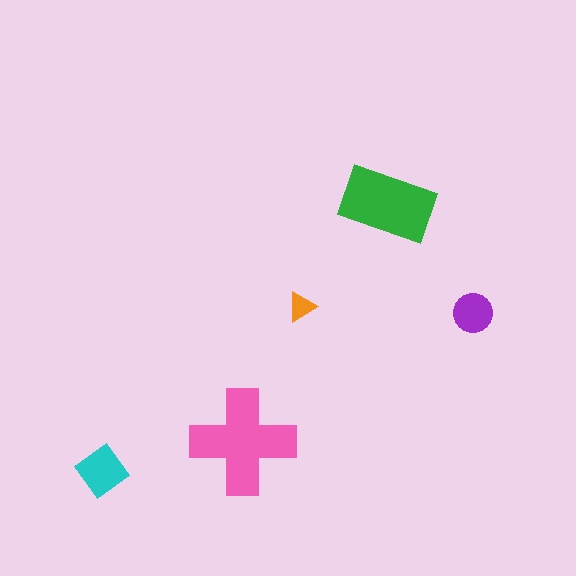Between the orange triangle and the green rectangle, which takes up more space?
The green rectangle.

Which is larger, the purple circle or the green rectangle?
The green rectangle.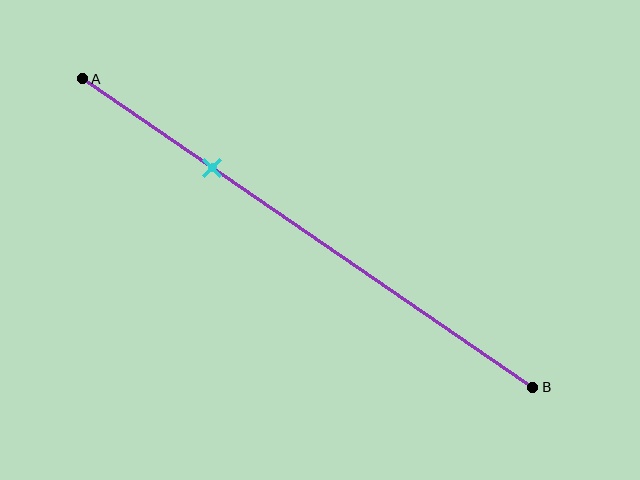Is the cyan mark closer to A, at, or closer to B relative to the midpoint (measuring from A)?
The cyan mark is closer to point A than the midpoint of segment AB.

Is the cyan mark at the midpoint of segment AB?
No, the mark is at about 30% from A, not at the 50% midpoint.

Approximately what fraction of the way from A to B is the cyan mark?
The cyan mark is approximately 30% of the way from A to B.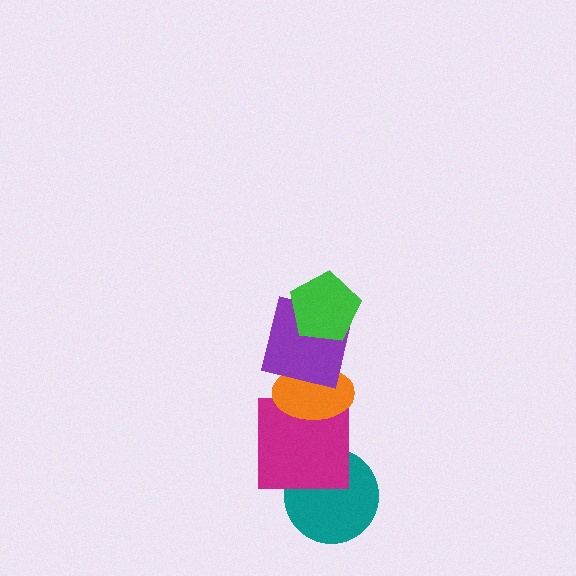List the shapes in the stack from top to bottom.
From top to bottom: the green pentagon, the purple square, the orange ellipse, the magenta square, the teal circle.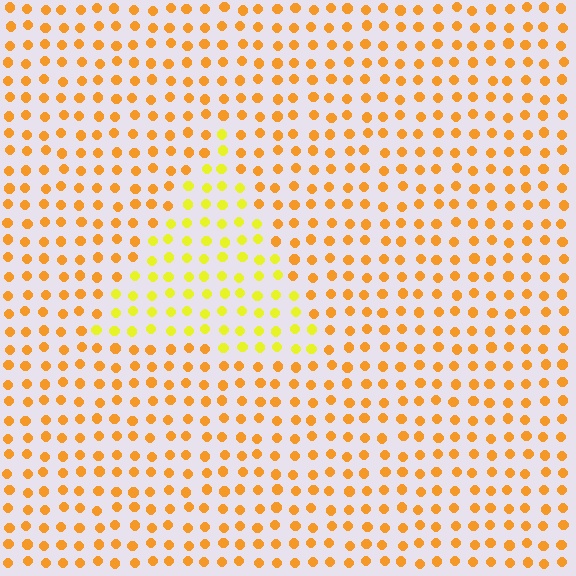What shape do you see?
I see a triangle.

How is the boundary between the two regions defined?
The boundary is defined purely by a slight shift in hue (about 31 degrees). Spacing, size, and orientation are identical on both sides.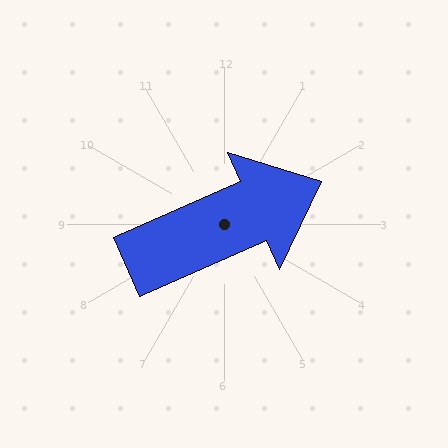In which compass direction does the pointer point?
Northeast.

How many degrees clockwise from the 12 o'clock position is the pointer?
Approximately 66 degrees.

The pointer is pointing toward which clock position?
Roughly 2 o'clock.